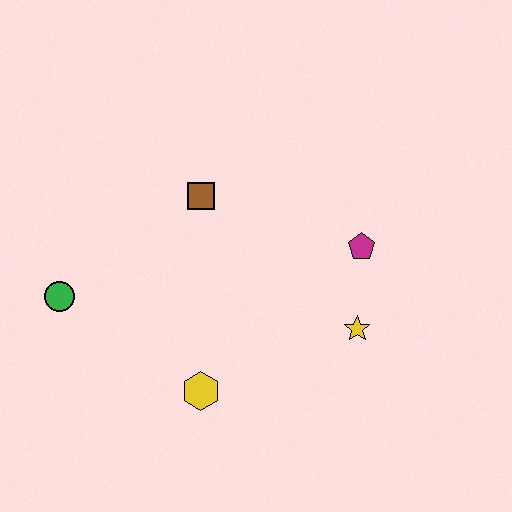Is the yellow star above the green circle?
No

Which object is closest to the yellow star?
The magenta pentagon is closest to the yellow star.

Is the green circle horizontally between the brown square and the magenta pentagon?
No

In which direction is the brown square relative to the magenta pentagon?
The brown square is to the left of the magenta pentagon.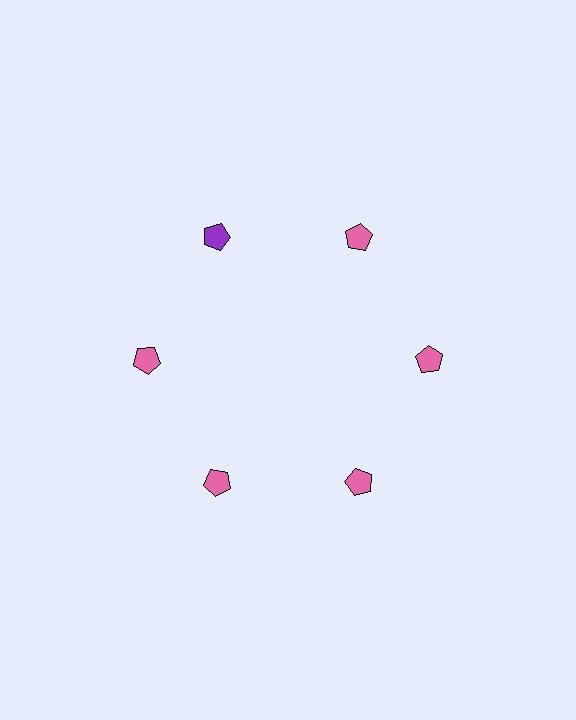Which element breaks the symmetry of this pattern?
The purple pentagon at roughly the 11 o'clock position breaks the symmetry. All other shapes are pink pentagons.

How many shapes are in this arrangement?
There are 6 shapes arranged in a ring pattern.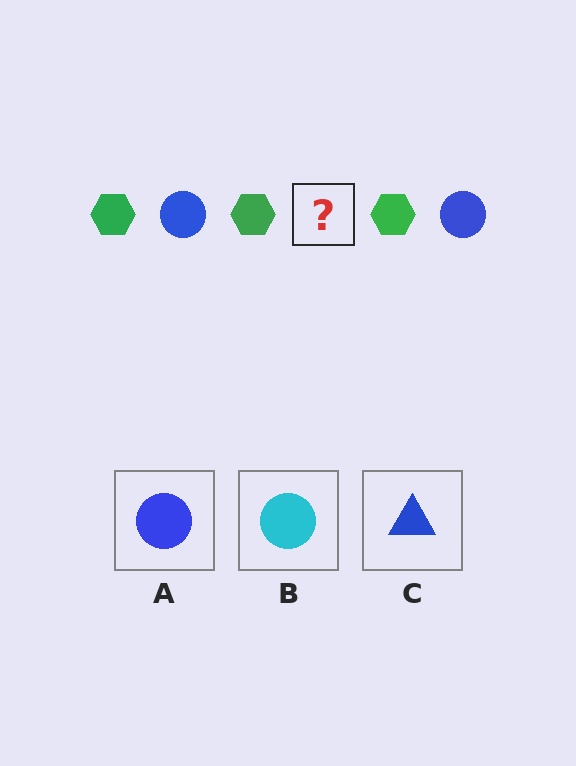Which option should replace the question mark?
Option A.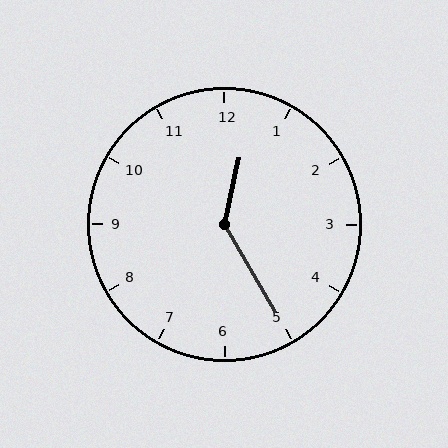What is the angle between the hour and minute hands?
Approximately 138 degrees.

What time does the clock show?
12:25.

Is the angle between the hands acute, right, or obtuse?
It is obtuse.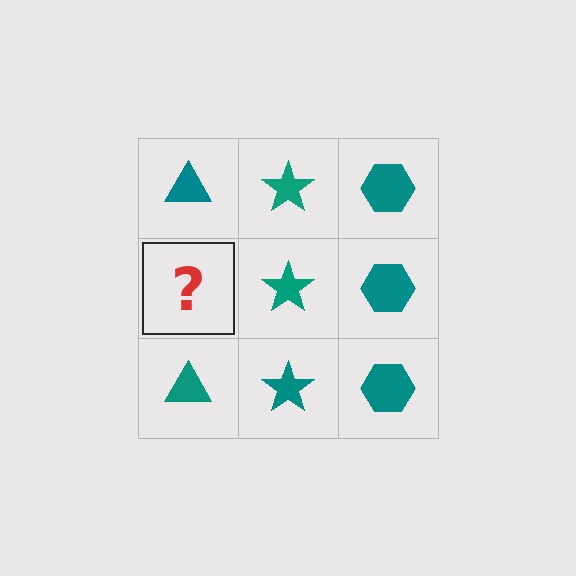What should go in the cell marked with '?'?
The missing cell should contain a teal triangle.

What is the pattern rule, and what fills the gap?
The rule is that each column has a consistent shape. The gap should be filled with a teal triangle.